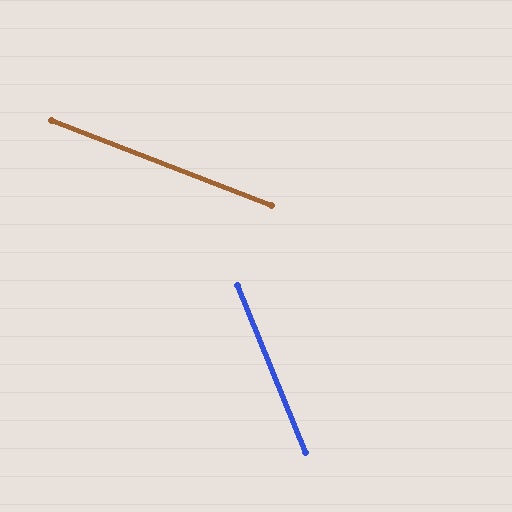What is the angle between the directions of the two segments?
Approximately 47 degrees.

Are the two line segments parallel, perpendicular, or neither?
Neither parallel nor perpendicular — they differ by about 47°.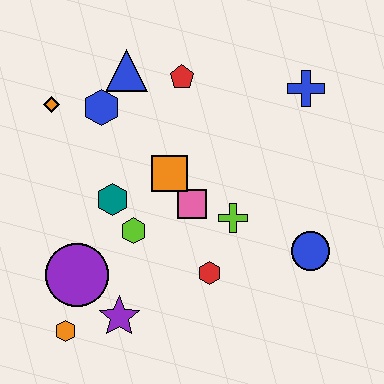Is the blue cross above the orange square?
Yes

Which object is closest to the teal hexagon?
The lime hexagon is closest to the teal hexagon.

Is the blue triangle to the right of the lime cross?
No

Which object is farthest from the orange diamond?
The blue circle is farthest from the orange diamond.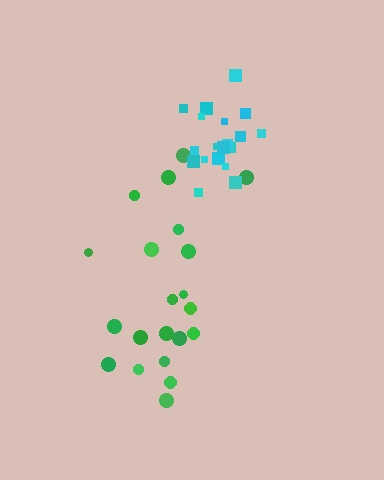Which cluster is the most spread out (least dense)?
Green.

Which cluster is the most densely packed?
Cyan.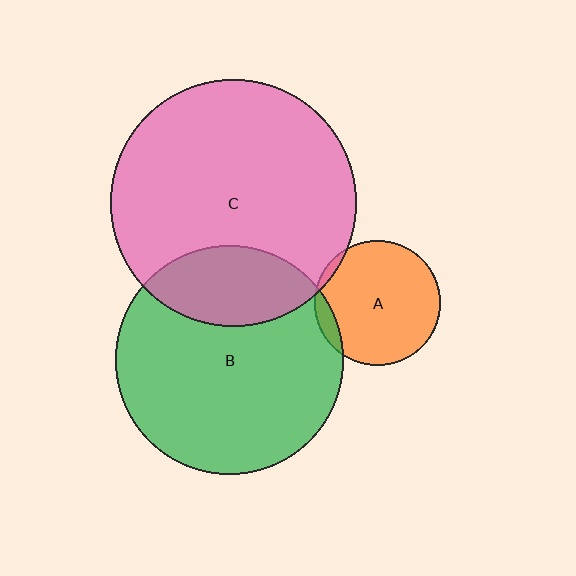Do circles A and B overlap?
Yes.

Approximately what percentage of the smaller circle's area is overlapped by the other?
Approximately 10%.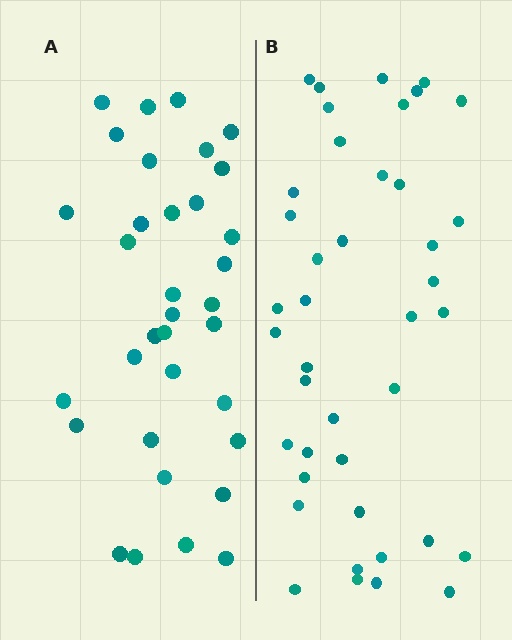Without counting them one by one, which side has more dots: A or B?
Region B (the right region) has more dots.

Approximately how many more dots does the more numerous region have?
Region B has roughly 8 or so more dots than region A.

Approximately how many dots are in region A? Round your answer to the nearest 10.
About 30 dots. (The exact count is 34, which rounds to 30.)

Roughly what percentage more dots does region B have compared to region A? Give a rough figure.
About 20% more.